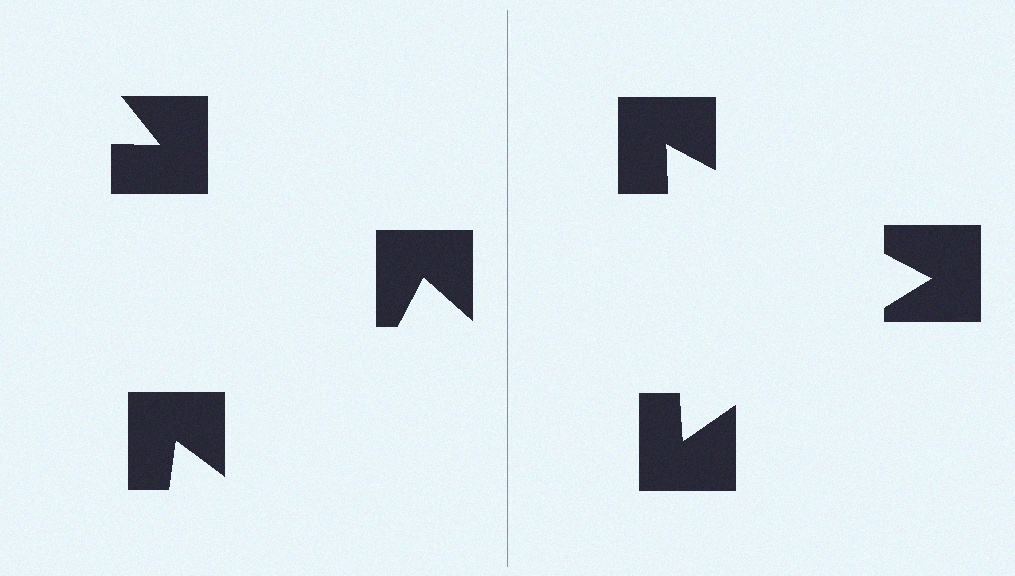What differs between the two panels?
The notched squares are positioned identically on both sides; only the wedge orientations differ. On the right they align to a triangle; on the left they are misaligned.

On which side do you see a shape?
An illusory triangle appears on the right side. On the left side the wedge cuts are rotated, so no coherent shape forms.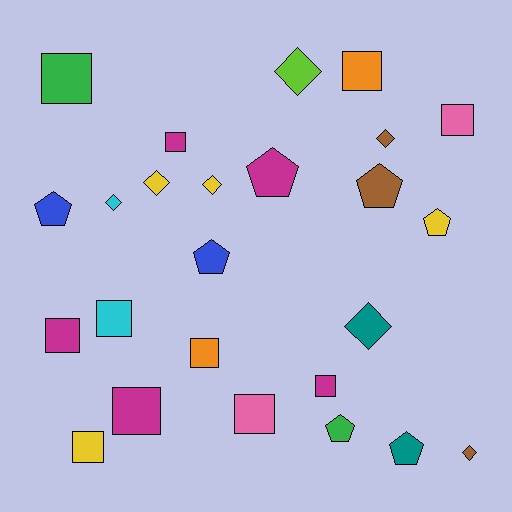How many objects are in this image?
There are 25 objects.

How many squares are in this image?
There are 11 squares.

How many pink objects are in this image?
There are 2 pink objects.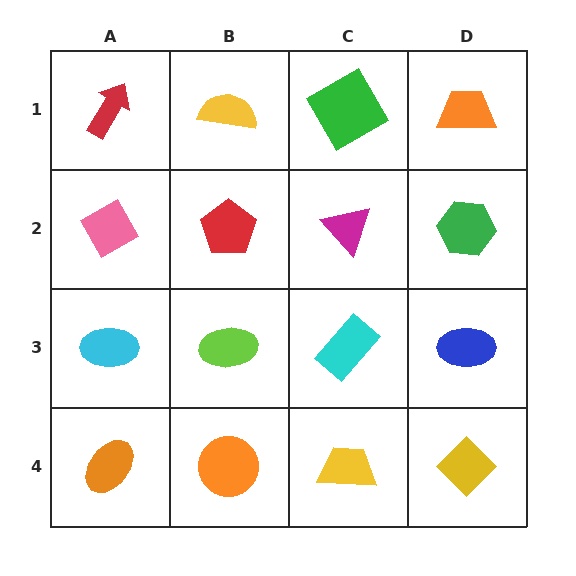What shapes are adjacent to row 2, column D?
An orange trapezoid (row 1, column D), a blue ellipse (row 3, column D), a magenta triangle (row 2, column C).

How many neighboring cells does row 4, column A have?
2.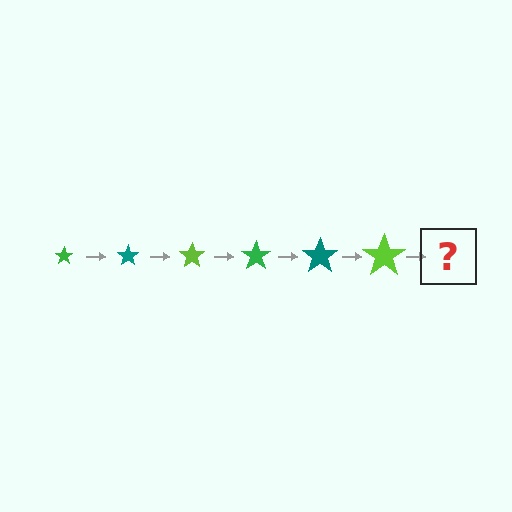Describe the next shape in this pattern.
It should be a green star, larger than the previous one.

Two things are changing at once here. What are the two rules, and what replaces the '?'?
The two rules are that the star grows larger each step and the color cycles through green, teal, and lime. The '?' should be a green star, larger than the previous one.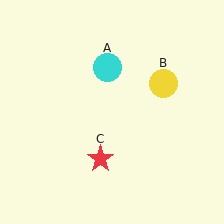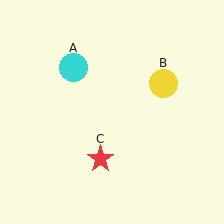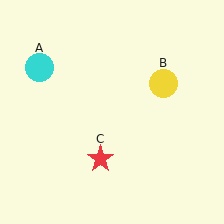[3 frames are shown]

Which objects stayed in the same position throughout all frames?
Yellow circle (object B) and red star (object C) remained stationary.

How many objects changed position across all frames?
1 object changed position: cyan circle (object A).